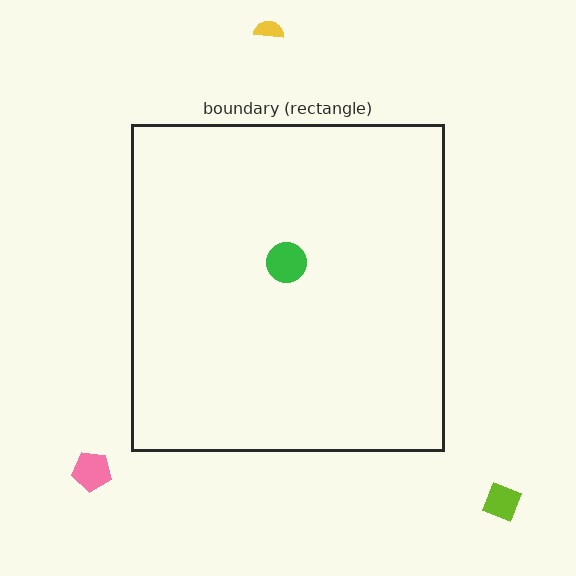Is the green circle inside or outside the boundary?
Inside.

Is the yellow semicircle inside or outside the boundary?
Outside.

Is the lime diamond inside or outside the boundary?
Outside.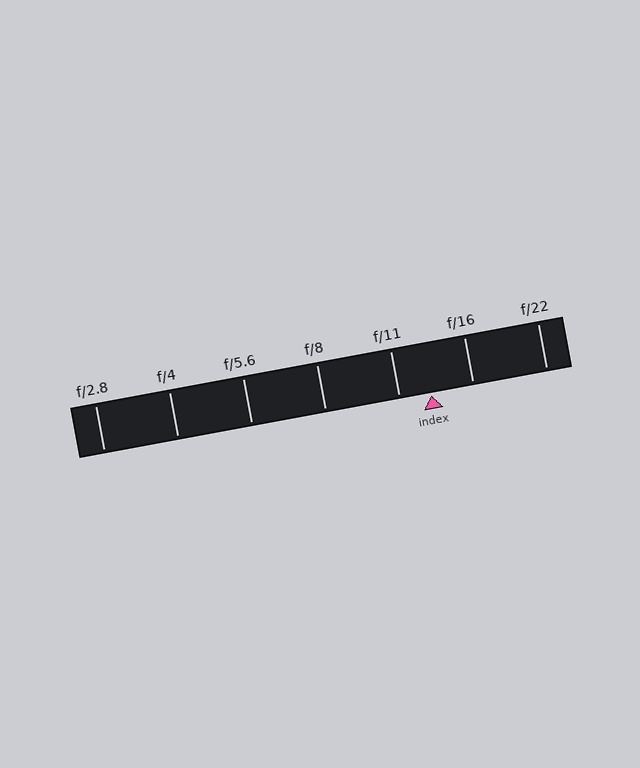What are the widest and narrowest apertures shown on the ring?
The widest aperture shown is f/2.8 and the narrowest is f/22.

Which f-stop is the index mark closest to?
The index mark is closest to f/11.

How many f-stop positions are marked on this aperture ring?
There are 7 f-stop positions marked.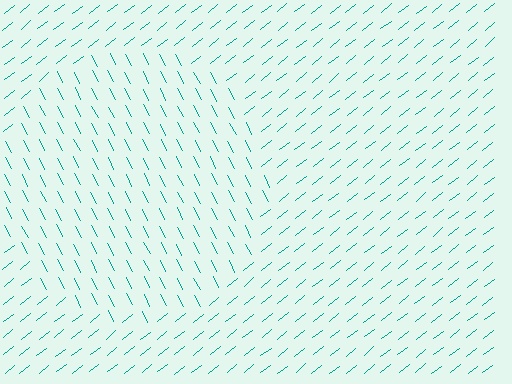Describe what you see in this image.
The image is filled with small teal line segments. A circle region in the image has lines oriented differently from the surrounding lines, creating a visible texture boundary.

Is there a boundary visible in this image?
Yes, there is a texture boundary formed by a change in line orientation.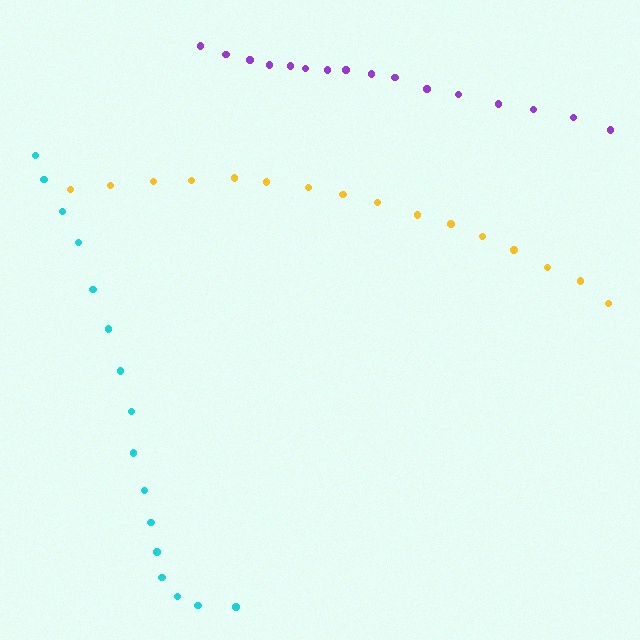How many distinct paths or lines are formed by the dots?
There are 3 distinct paths.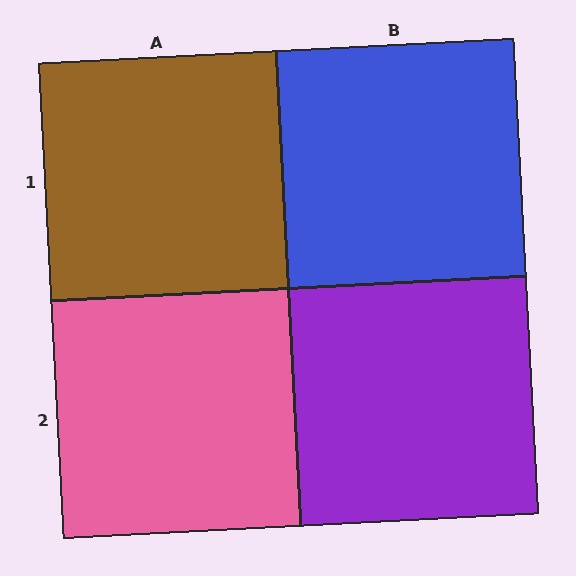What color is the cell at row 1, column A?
Brown.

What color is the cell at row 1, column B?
Blue.